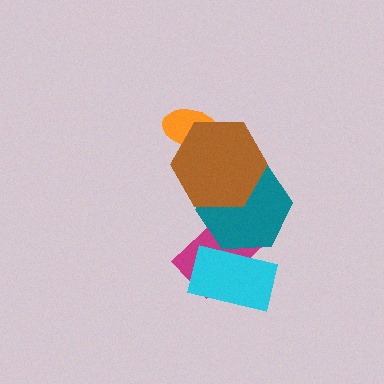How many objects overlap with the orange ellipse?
1 object overlaps with the orange ellipse.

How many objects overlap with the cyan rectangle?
2 objects overlap with the cyan rectangle.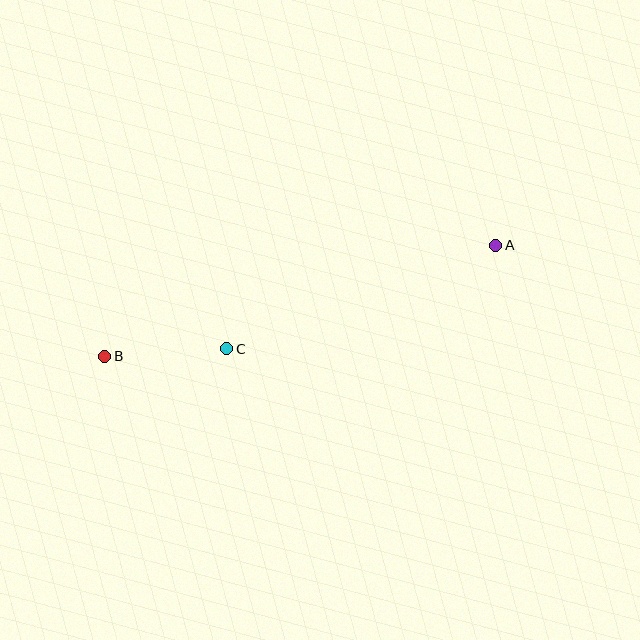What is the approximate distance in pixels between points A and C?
The distance between A and C is approximately 288 pixels.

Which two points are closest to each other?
Points B and C are closest to each other.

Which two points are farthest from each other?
Points A and B are farthest from each other.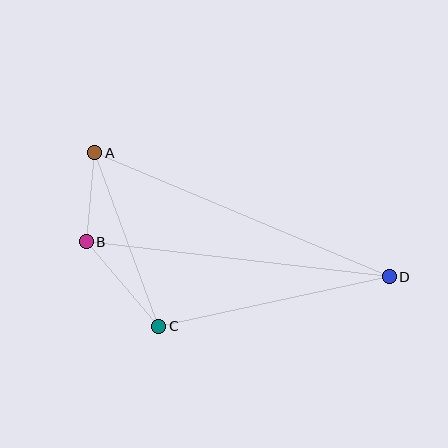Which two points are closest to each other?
Points A and B are closest to each other.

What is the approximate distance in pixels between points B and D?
The distance between B and D is approximately 305 pixels.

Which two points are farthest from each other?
Points A and D are farthest from each other.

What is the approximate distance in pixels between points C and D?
The distance between C and D is approximately 236 pixels.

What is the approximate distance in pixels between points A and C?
The distance between A and C is approximately 185 pixels.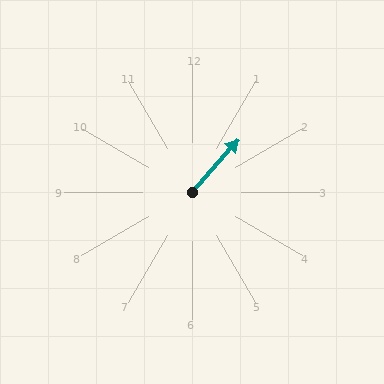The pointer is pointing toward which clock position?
Roughly 1 o'clock.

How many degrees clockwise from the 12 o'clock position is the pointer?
Approximately 41 degrees.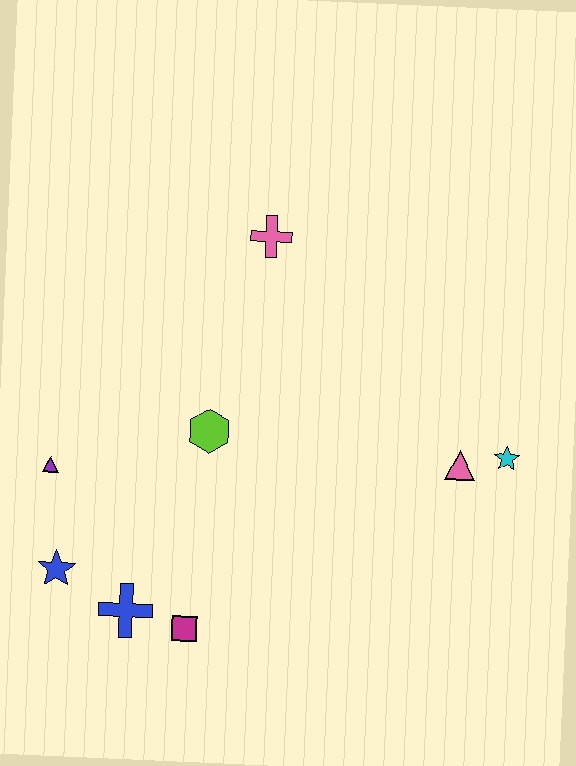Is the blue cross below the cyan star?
Yes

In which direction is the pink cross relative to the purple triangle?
The pink cross is above the purple triangle.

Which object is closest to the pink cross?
The lime hexagon is closest to the pink cross.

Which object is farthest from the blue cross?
The cyan star is farthest from the blue cross.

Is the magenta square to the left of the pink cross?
Yes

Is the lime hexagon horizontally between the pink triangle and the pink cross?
No